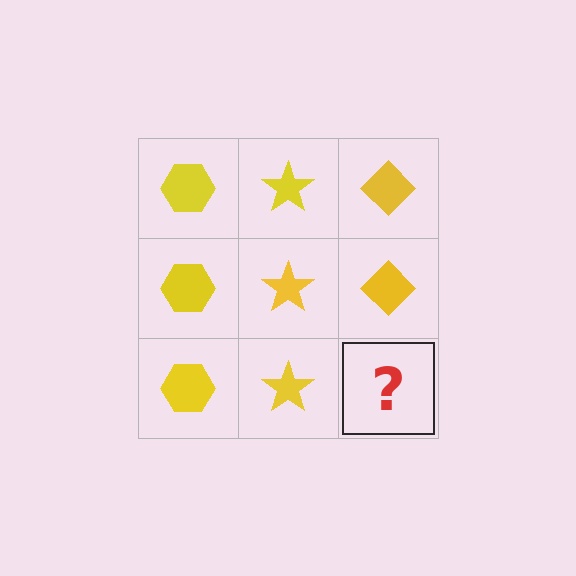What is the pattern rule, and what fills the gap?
The rule is that each column has a consistent shape. The gap should be filled with a yellow diamond.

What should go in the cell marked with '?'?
The missing cell should contain a yellow diamond.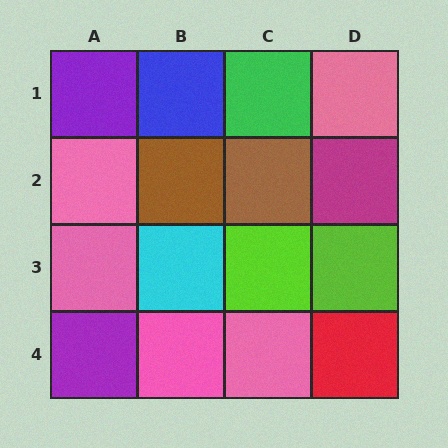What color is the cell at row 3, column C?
Lime.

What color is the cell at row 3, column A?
Pink.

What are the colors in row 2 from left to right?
Pink, brown, brown, magenta.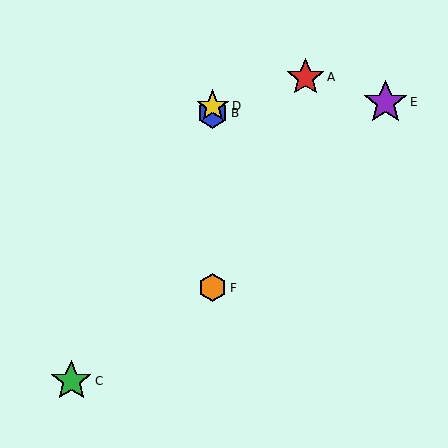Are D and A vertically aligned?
No, D is at x≈213 and A is at x≈305.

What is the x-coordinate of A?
Object A is at x≈305.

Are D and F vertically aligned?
Yes, both are at x≈213.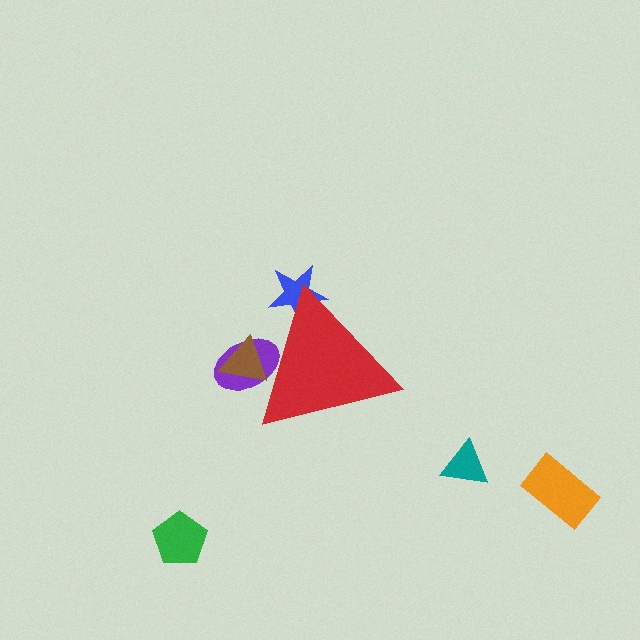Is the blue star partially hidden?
Yes, the blue star is partially hidden behind the red triangle.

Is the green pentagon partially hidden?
No, the green pentagon is fully visible.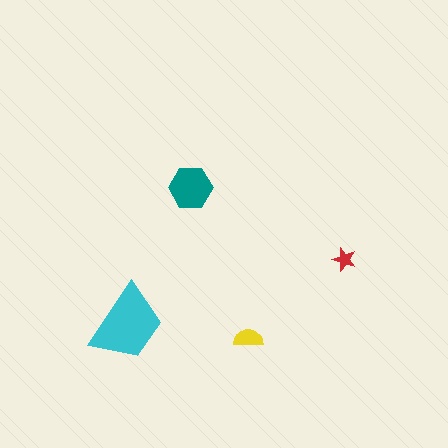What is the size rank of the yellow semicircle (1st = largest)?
3rd.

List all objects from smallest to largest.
The red star, the yellow semicircle, the teal hexagon, the cyan trapezoid.